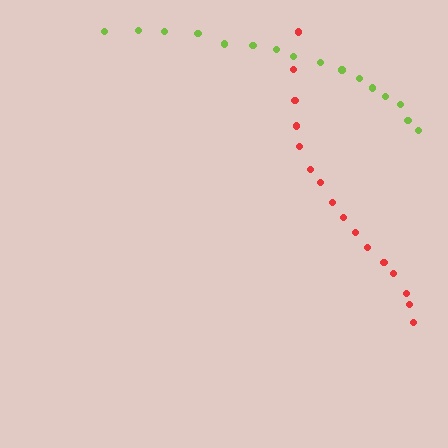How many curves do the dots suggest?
There are 2 distinct paths.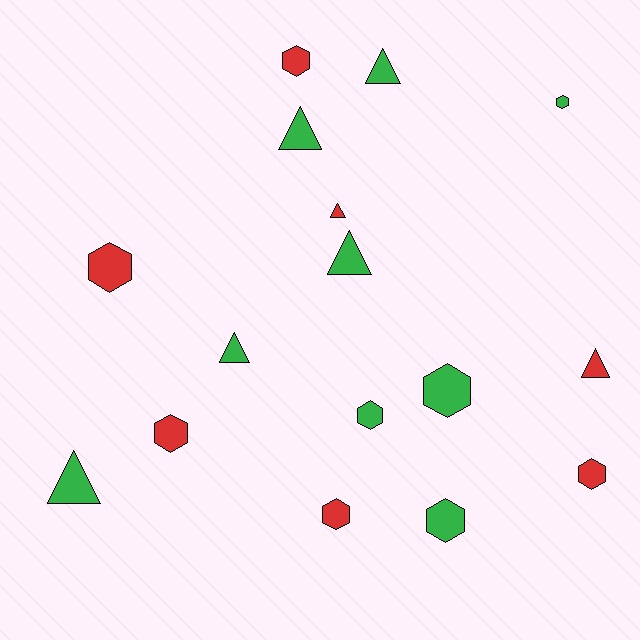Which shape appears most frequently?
Hexagon, with 9 objects.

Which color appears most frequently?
Green, with 9 objects.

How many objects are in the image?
There are 16 objects.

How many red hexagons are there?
There are 5 red hexagons.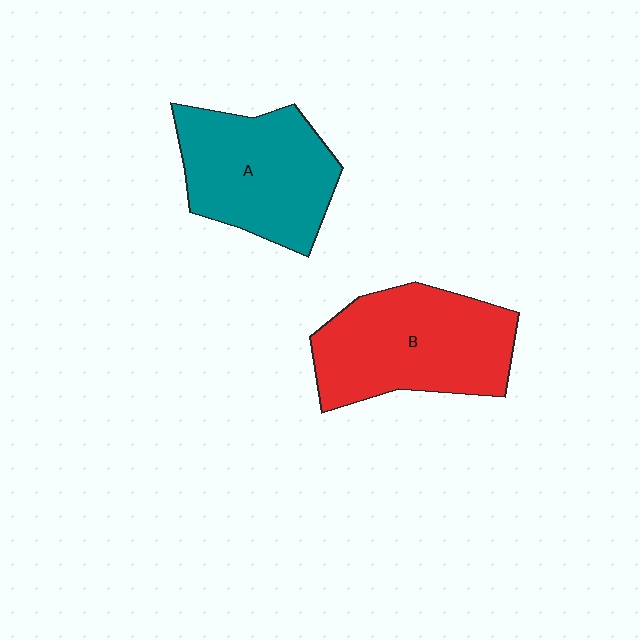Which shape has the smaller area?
Shape A (teal).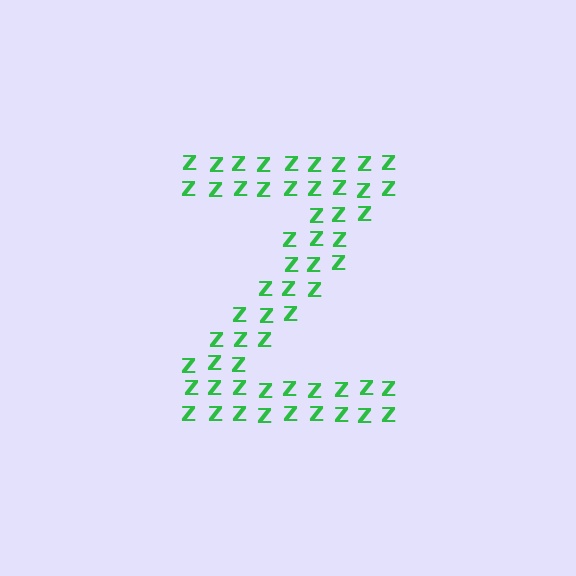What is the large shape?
The large shape is the letter Z.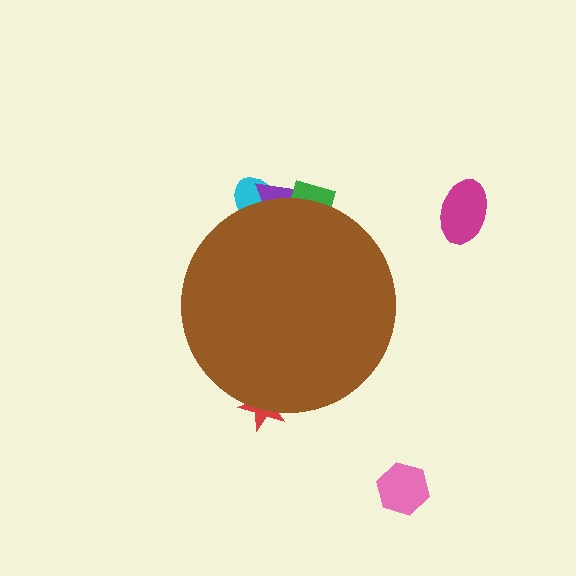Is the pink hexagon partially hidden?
No, the pink hexagon is fully visible.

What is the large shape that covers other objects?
A brown circle.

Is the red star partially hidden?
Yes, the red star is partially hidden behind the brown circle.